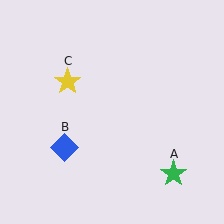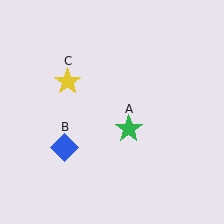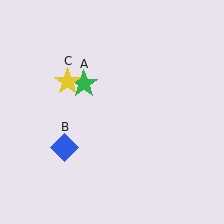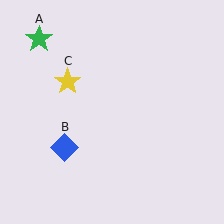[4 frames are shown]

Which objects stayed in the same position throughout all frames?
Blue diamond (object B) and yellow star (object C) remained stationary.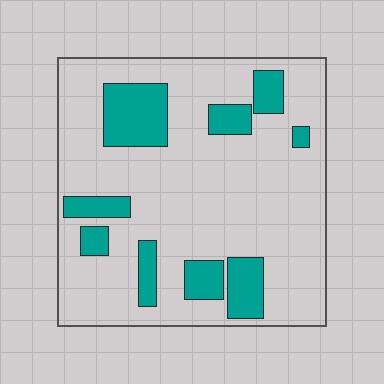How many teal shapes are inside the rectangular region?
9.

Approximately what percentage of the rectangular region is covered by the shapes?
Approximately 20%.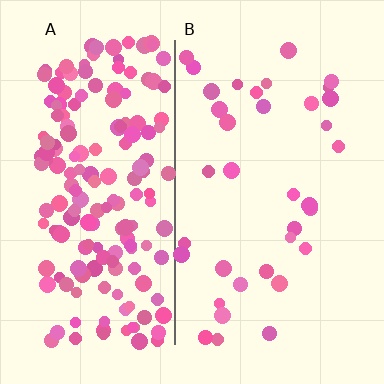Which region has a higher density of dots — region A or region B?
A (the left).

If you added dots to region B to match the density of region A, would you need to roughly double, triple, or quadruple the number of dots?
Approximately quadruple.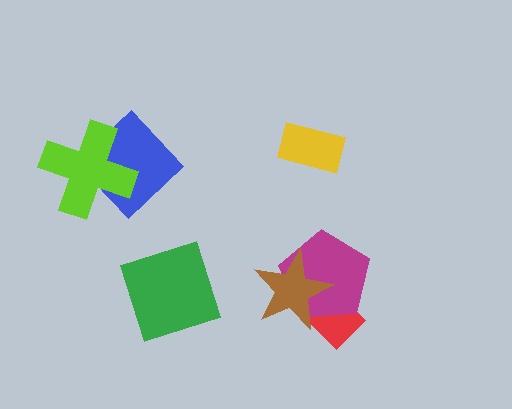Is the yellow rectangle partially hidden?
No, no other shape covers it.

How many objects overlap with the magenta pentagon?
2 objects overlap with the magenta pentagon.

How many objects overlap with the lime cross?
1 object overlaps with the lime cross.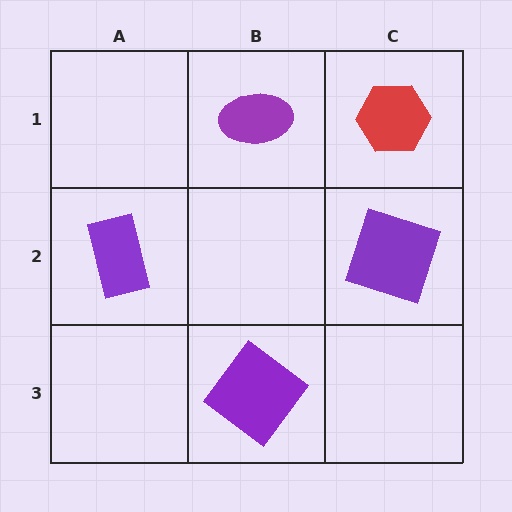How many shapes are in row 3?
1 shape.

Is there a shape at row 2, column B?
No, that cell is empty.